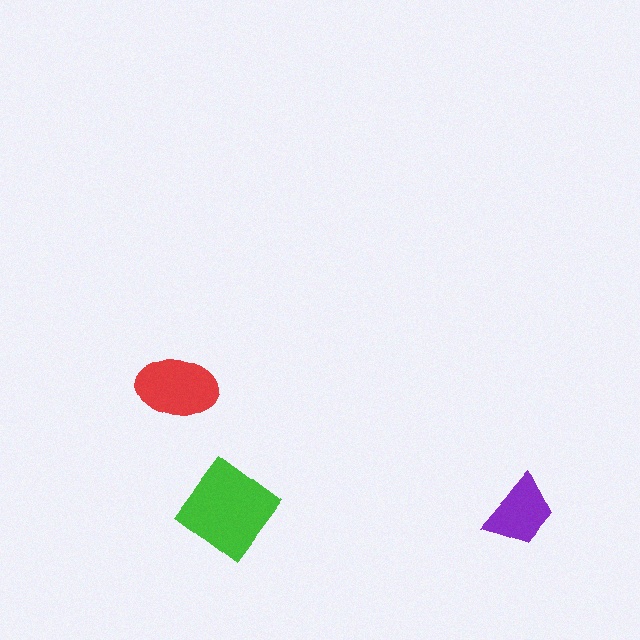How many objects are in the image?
There are 3 objects in the image.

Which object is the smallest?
The purple trapezoid.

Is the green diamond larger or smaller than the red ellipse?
Larger.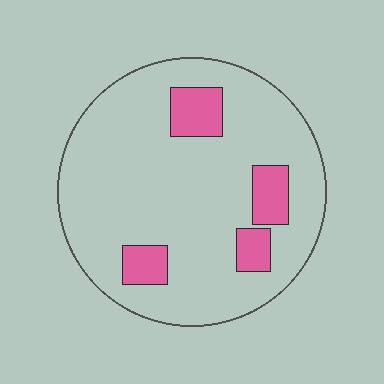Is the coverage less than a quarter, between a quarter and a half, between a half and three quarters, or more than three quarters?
Less than a quarter.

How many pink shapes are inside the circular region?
4.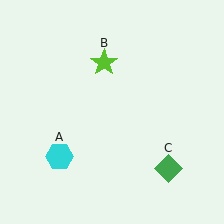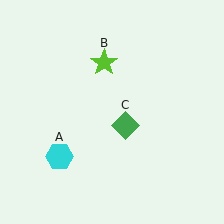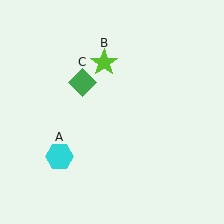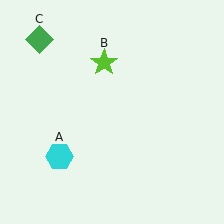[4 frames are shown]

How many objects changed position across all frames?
1 object changed position: green diamond (object C).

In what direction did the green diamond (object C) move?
The green diamond (object C) moved up and to the left.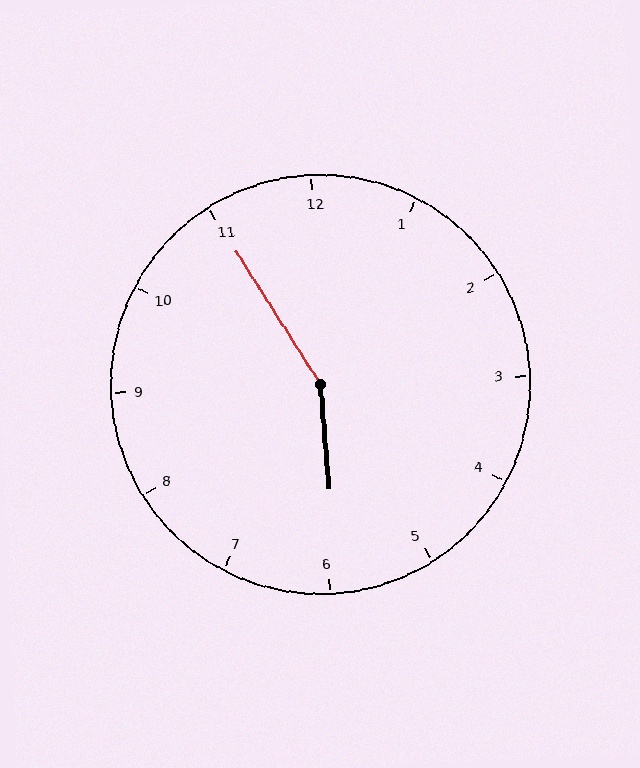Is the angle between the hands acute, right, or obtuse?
It is obtuse.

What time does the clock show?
5:55.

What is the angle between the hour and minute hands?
Approximately 152 degrees.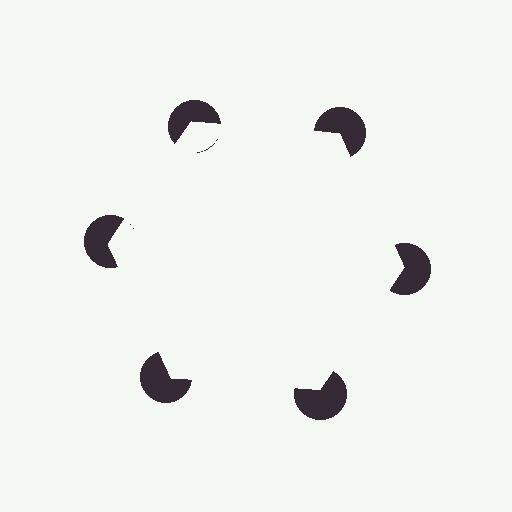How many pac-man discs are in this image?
There are 6 — one at each vertex of the illusory hexagon.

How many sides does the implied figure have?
6 sides.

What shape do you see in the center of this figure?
An illusory hexagon — its edges are inferred from the aligned wedge cuts in the pac-man discs, not physically drawn.